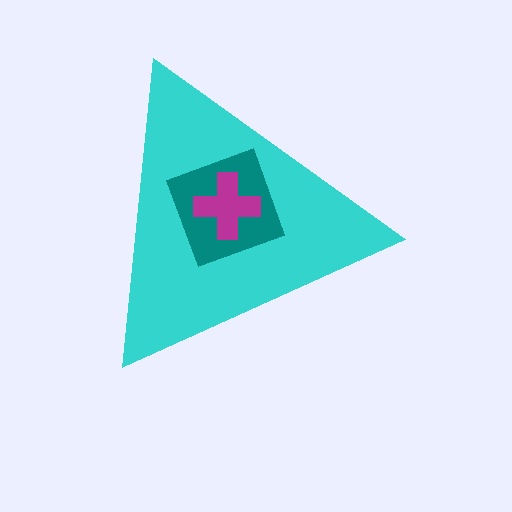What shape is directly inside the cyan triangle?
The teal square.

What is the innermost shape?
The magenta cross.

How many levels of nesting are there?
3.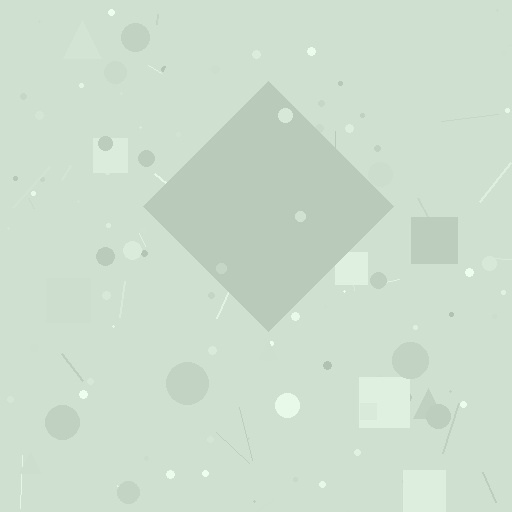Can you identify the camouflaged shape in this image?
The camouflaged shape is a diamond.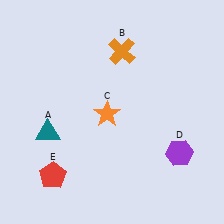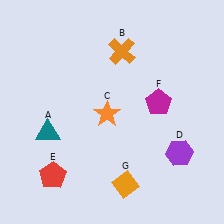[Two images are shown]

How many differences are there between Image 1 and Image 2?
There are 2 differences between the two images.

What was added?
A magenta pentagon (F), an orange diamond (G) were added in Image 2.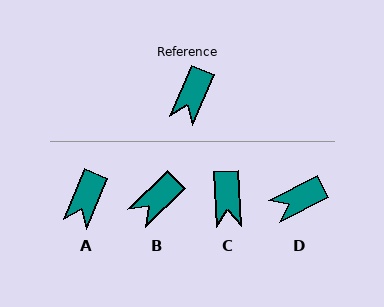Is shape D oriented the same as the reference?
No, it is off by about 40 degrees.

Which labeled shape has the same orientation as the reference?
A.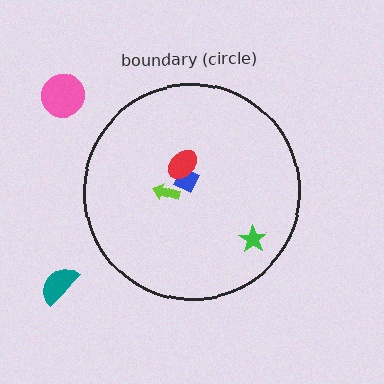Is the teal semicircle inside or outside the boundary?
Outside.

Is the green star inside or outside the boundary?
Inside.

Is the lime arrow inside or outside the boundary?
Inside.